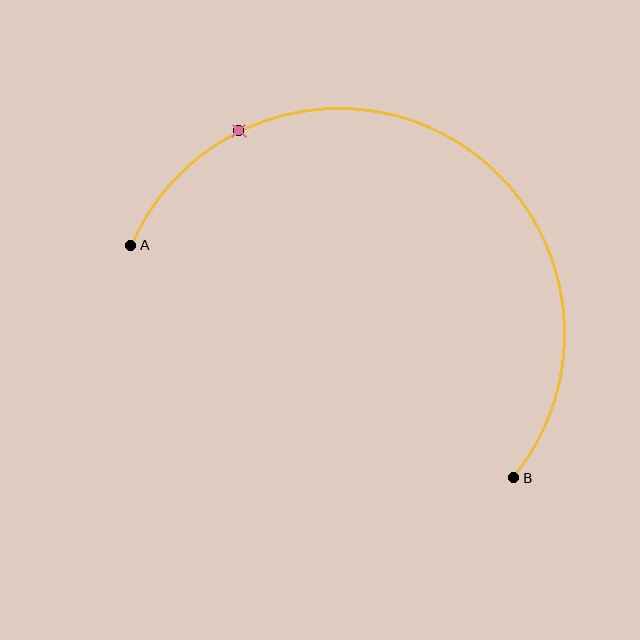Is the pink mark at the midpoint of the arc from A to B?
No. The pink mark lies on the arc but is closer to endpoint A. The arc midpoint would be at the point on the curve equidistant along the arc from both A and B.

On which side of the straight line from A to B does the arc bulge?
The arc bulges above the straight line connecting A and B.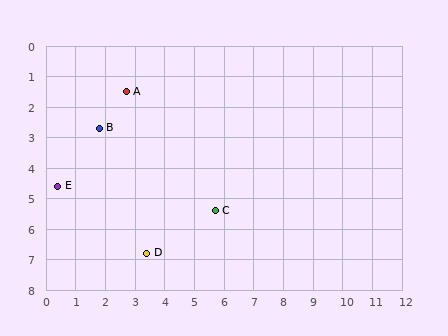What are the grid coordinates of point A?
Point A is at approximately (2.7, 1.5).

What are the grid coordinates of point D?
Point D is at approximately (3.4, 6.8).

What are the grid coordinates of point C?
Point C is at approximately (5.7, 5.4).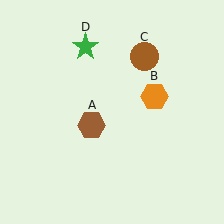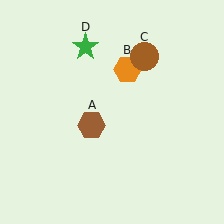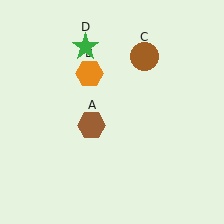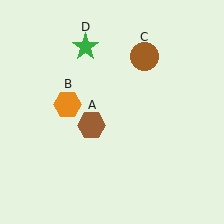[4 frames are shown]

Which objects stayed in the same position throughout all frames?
Brown hexagon (object A) and brown circle (object C) and green star (object D) remained stationary.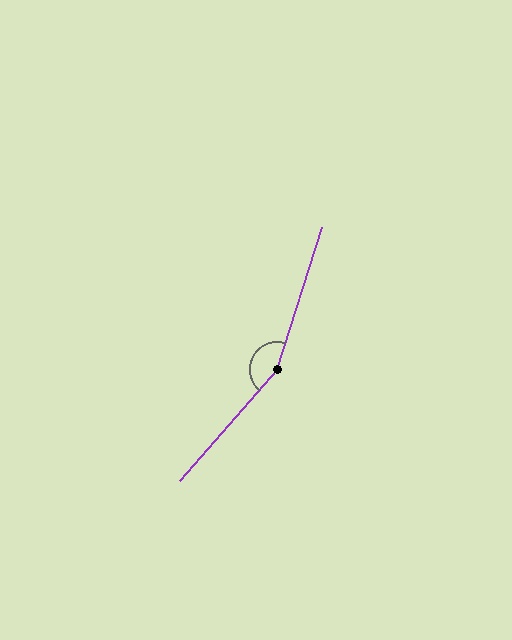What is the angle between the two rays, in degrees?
Approximately 157 degrees.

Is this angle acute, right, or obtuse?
It is obtuse.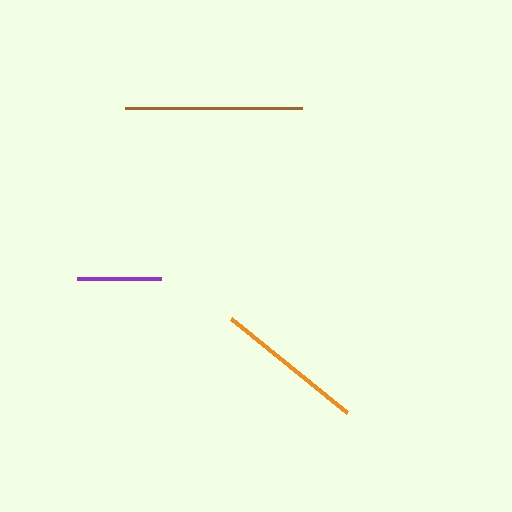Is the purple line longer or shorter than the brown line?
The brown line is longer than the purple line.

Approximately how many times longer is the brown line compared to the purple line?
The brown line is approximately 2.1 times the length of the purple line.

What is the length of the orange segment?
The orange segment is approximately 149 pixels long.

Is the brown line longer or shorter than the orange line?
The brown line is longer than the orange line.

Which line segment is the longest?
The brown line is the longest at approximately 177 pixels.